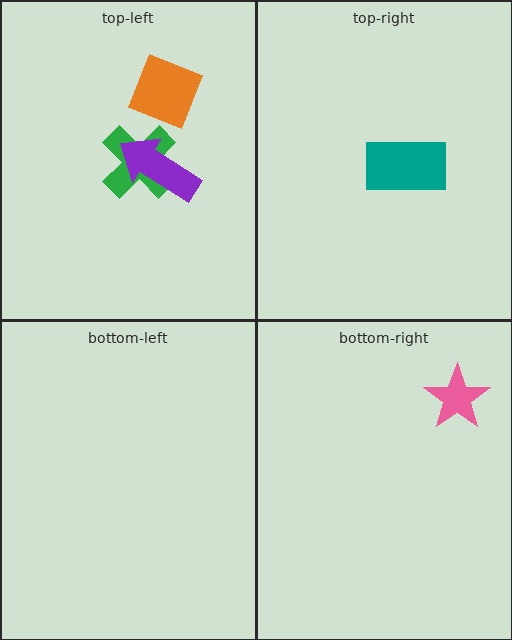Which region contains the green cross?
The top-left region.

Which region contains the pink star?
The bottom-right region.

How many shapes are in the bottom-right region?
1.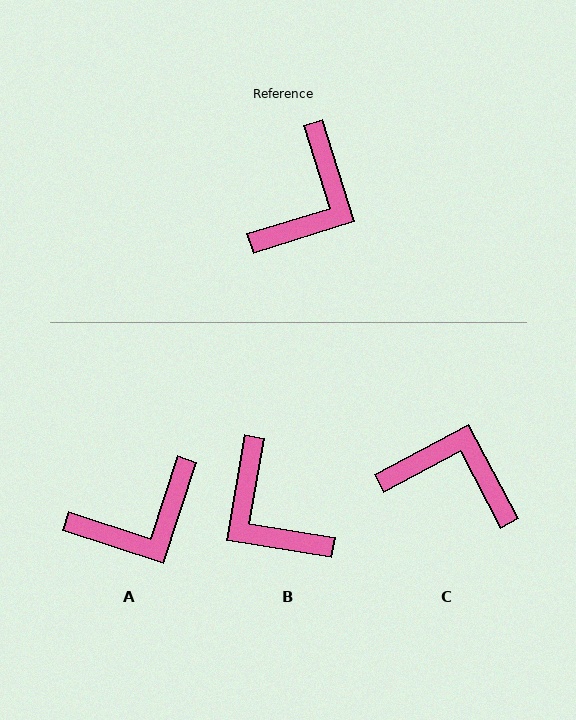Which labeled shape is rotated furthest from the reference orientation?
B, about 117 degrees away.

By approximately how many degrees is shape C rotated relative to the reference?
Approximately 101 degrees counter-clockwise.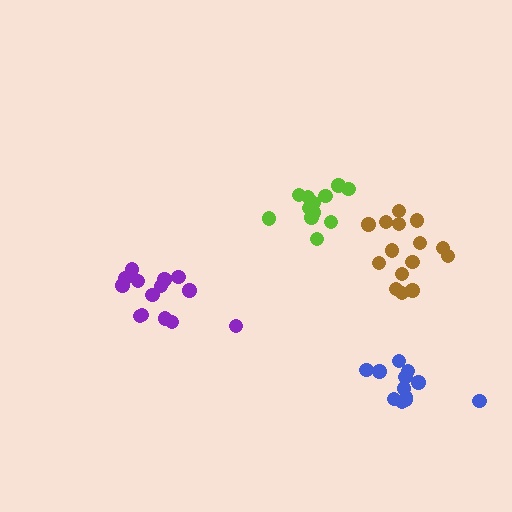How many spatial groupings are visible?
There are 4 spatial groupings.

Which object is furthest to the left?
The purple cluster is leftmost.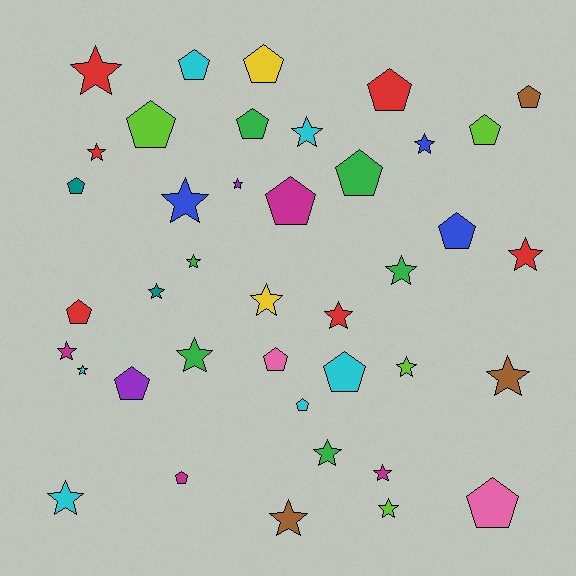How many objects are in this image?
There are 40 objects.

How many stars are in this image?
There are 22 stars.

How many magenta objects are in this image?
There are 4 magenta objects.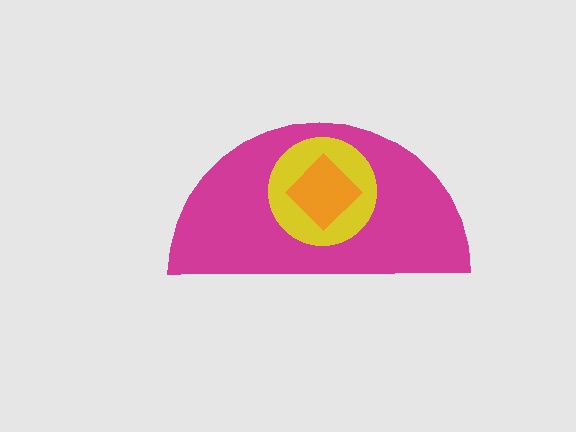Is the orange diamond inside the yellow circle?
Yes.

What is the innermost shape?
The orange diamond.